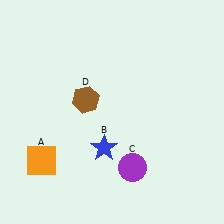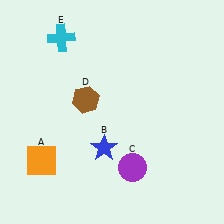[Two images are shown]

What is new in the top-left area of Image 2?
A cyan cross (E) was added in the top-left area of Image 2.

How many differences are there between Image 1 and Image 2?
There is 1 difference between the two images.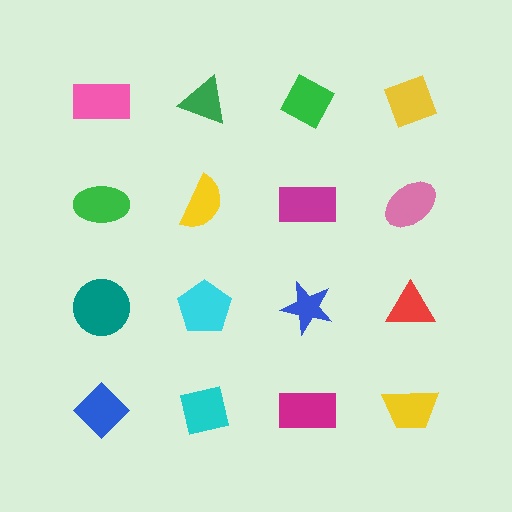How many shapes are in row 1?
4 shapes.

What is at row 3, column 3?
A blue star.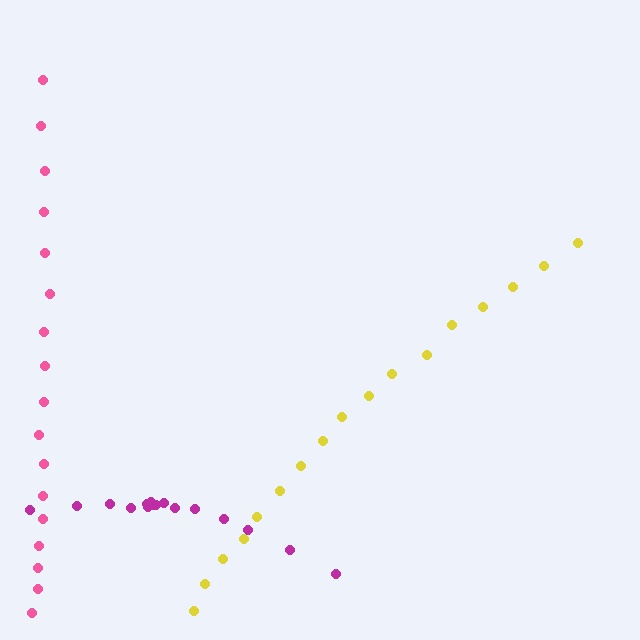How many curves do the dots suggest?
There are 3 distinct paths.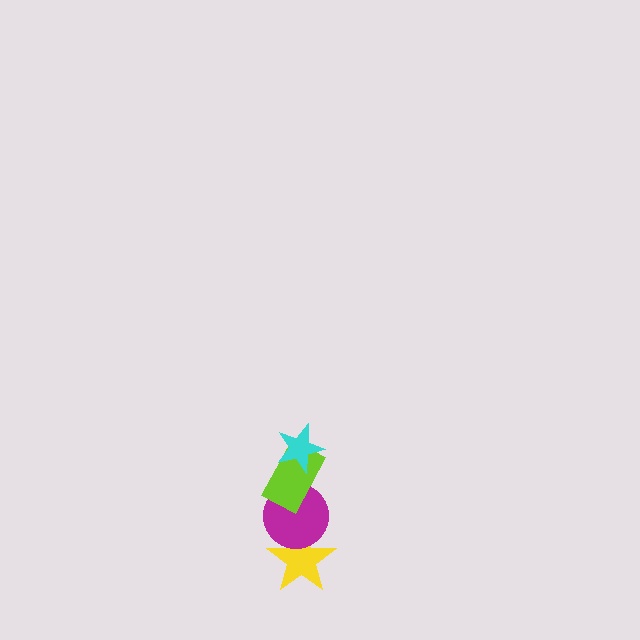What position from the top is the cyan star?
The cyan star is 1st from the top.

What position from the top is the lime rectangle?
The lime rectangle is 2nd from the top.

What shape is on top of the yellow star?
The magenta circle is on top of the yellow star.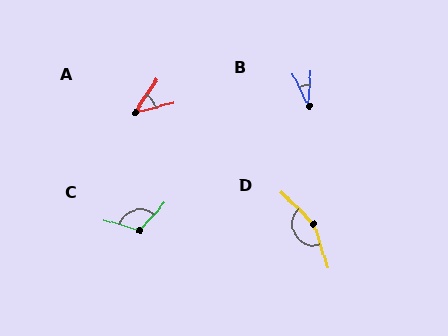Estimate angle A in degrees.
Approximately 43 degrees.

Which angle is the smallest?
B, at approximately 29 degrees.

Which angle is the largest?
D, at approximately 152 degrees.